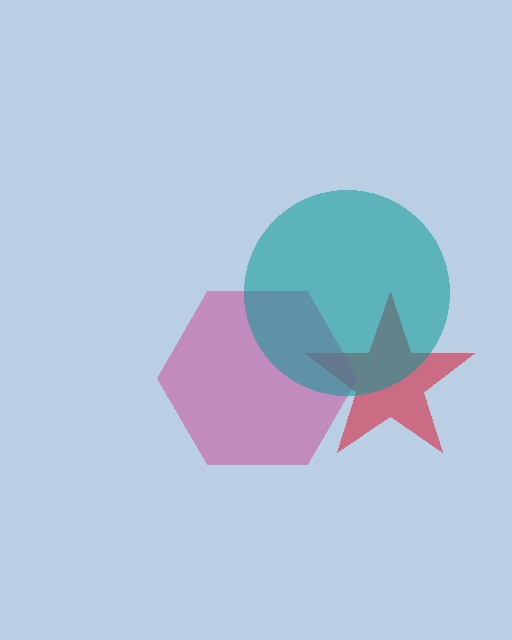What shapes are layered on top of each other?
The layered shapes are: a red star, a magenta hexagon, a teal circle.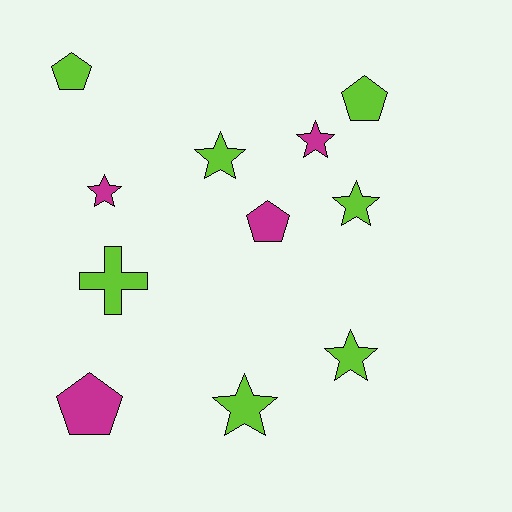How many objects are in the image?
There are 11 objects.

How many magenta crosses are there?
There are no magenta crosses.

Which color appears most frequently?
Lime, with 7 objects.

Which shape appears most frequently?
Star, with 6 objects.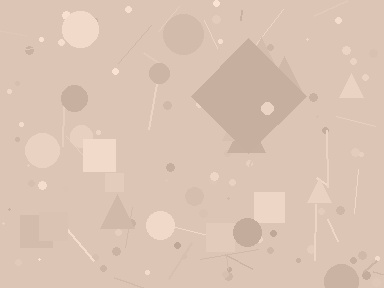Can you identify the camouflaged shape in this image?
The camouflaged shape is a diamond.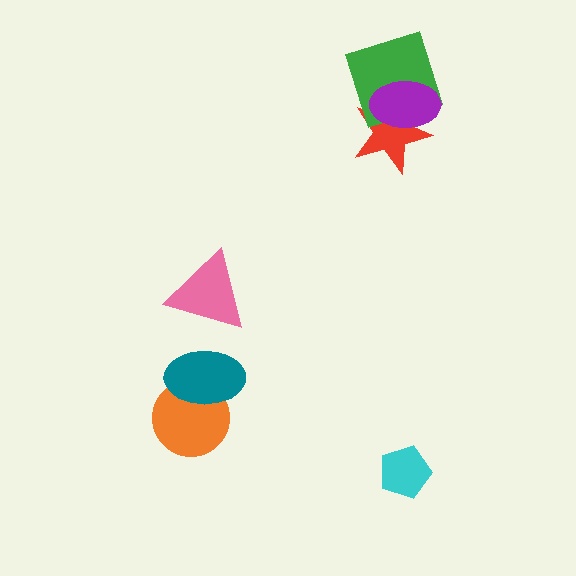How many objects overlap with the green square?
2 objects overlap with the green square.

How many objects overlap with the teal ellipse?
1 object overlaps with the teal ellipse.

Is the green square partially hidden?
Yes, it is partially covered by another shape.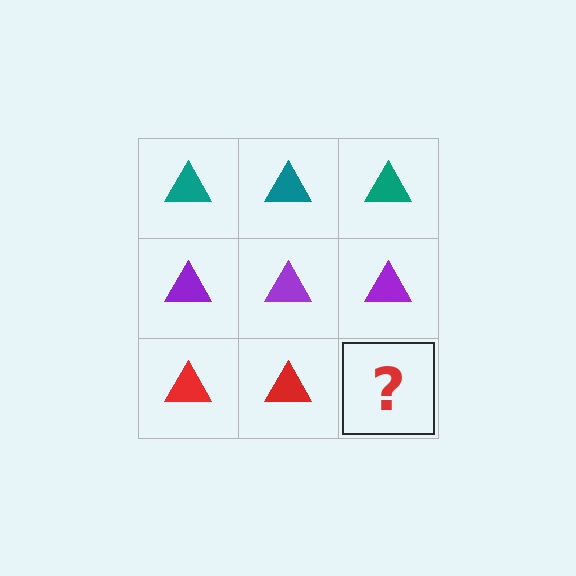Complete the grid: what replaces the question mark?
The question mark should be replaced with a red triangle.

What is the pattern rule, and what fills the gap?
The rule is that each row has a consistent color. The gap should be filled with a red triangle.